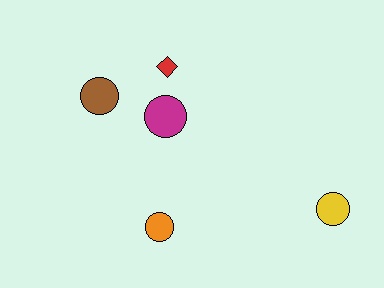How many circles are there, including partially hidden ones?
There are 4 circles.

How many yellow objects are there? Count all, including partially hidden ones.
There is 1 yellow object.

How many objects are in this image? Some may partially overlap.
There are 5 objects.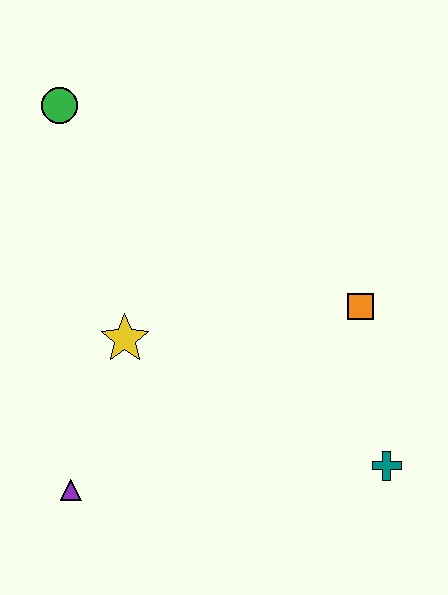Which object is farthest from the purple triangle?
The green circle is farthest from the purple triangle.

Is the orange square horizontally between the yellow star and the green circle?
No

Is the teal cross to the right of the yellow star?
Yes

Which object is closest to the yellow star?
The purple triangle is closest to the yellow star.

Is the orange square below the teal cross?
No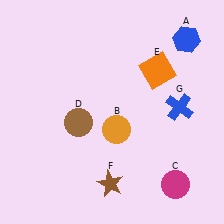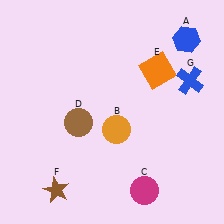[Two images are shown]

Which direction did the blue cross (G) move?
The blue cross (G) moved up.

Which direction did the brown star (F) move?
The brown star (F) moved left.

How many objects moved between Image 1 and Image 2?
3 objects moved between the two images.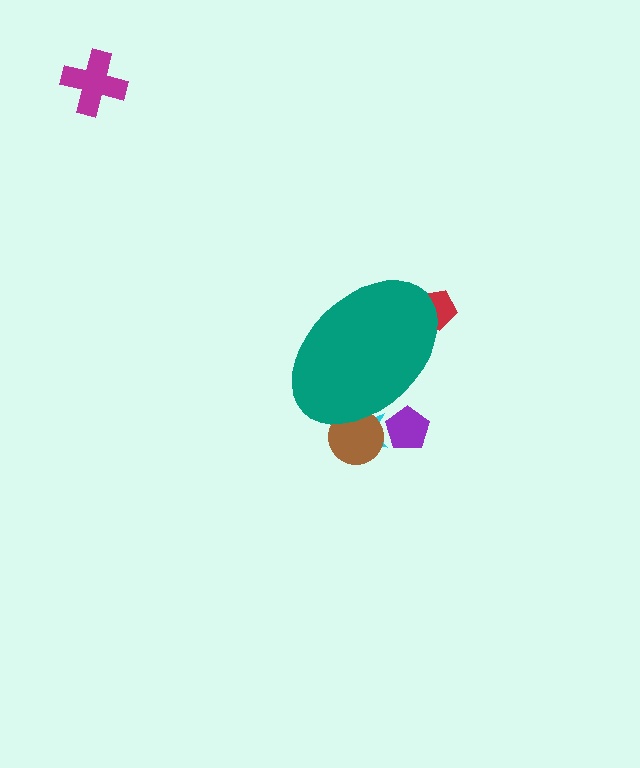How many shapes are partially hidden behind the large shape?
4 shapes are partially hidden.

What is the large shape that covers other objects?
A teal ellipse.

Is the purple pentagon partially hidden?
Yes, the purple pentagon is partially hidden behind the teal ellipse.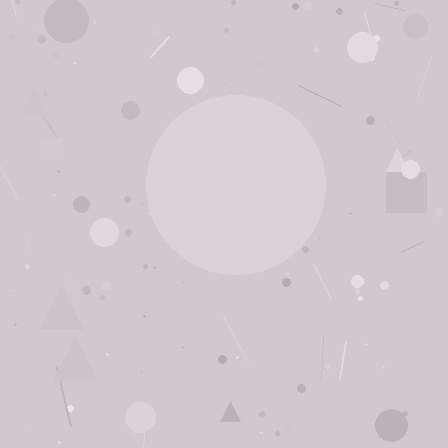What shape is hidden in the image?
A circle is hidden in the image.